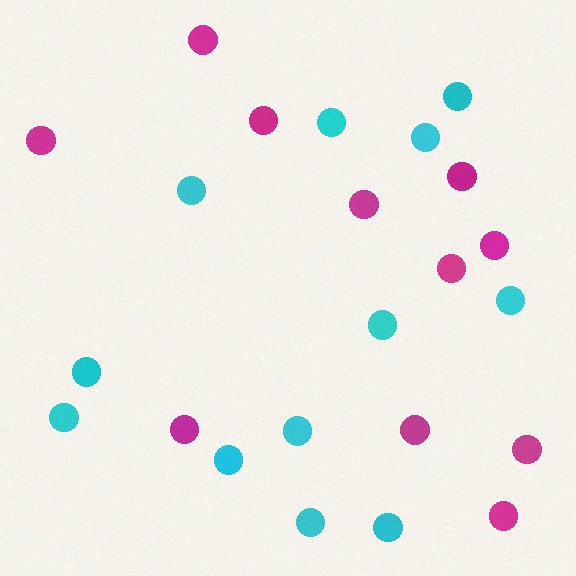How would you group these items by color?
There are 2 groups: one group of cyan circles (12) and one group of magenta circles (11).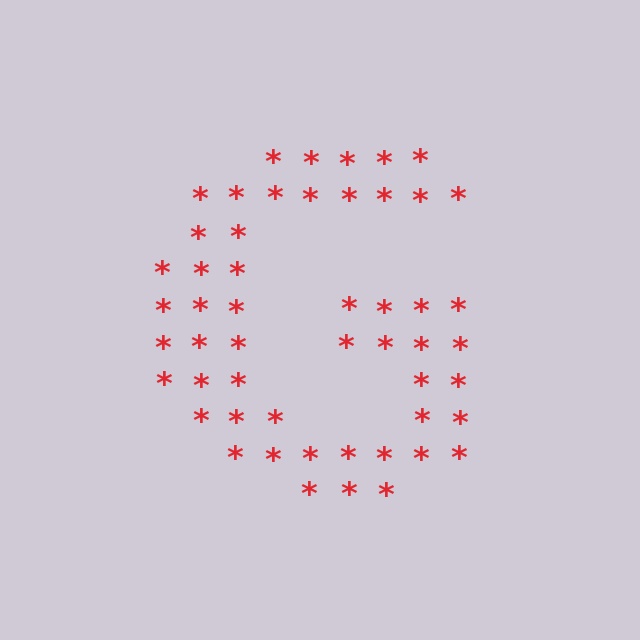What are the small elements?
The small elements are asterisks.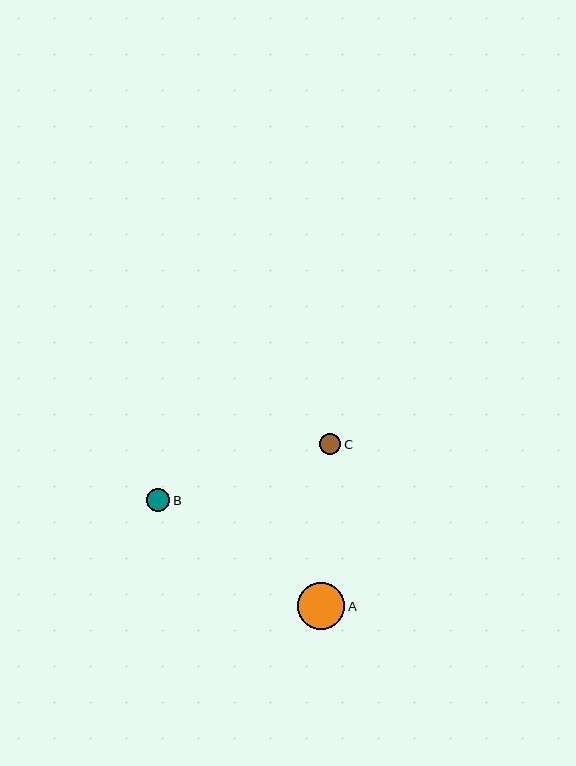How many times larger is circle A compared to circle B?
Circle A is approximately 2.0 times the size of circle B.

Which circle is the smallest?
Circle C is the smallest with a size of approximately 21 pixels.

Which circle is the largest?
Circle A is the largest with a size of approximately 47 pixels.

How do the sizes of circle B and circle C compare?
Circle B and circle C are approximately the same size.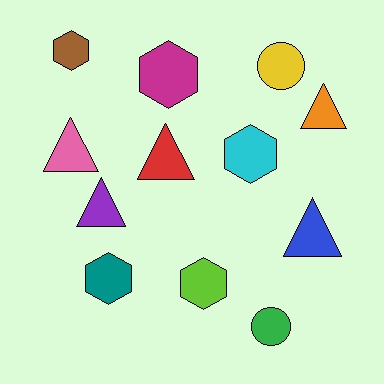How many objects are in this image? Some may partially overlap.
There are 12 objects.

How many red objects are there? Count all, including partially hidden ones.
There is 1 red object.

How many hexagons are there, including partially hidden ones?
There are 5 hexagons.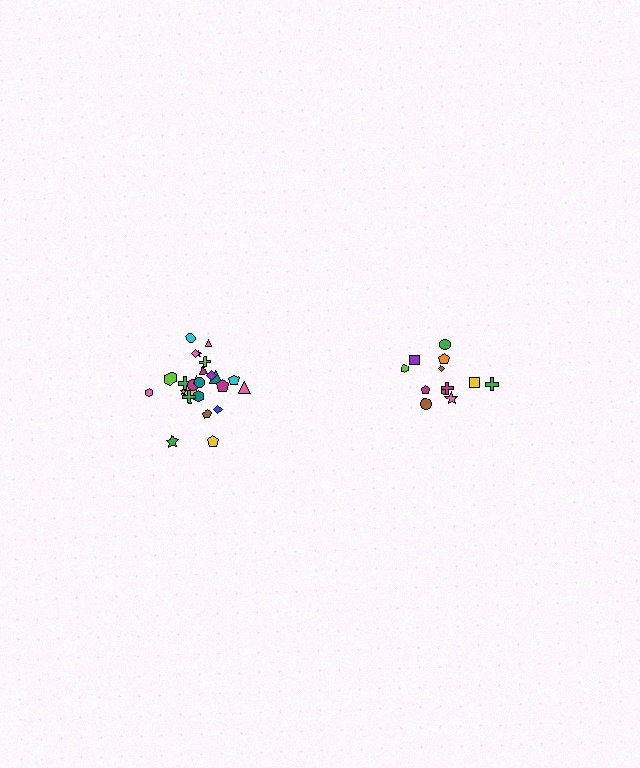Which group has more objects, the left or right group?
The left group.